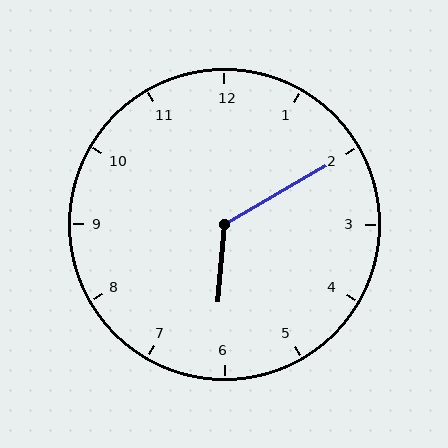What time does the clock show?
6:10.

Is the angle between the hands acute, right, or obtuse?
It is obtuse.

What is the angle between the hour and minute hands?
Approximately 125 degrees.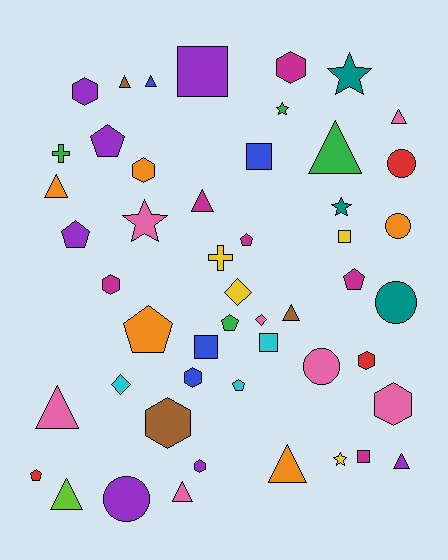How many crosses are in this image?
There are 2 crosses.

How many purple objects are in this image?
There are 7 purple objects.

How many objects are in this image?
There are 50 objects.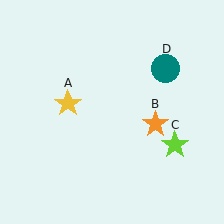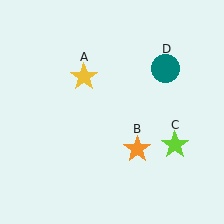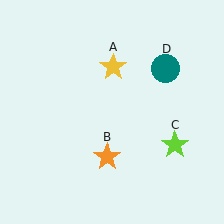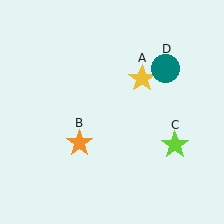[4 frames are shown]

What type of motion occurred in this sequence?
The yellow star (object A), orange star (object B) rotated clockwise around the center of the scene.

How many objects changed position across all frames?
2 objects changed position: yellow star (object A), orange star (object B).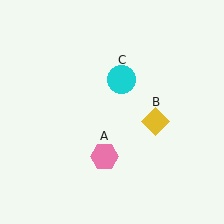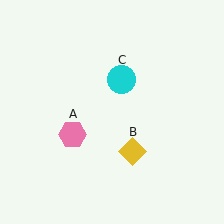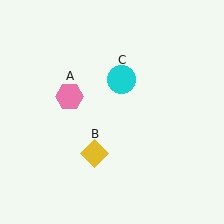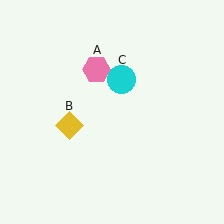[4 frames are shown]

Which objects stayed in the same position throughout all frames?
Cyan circle (object C) remained stationary.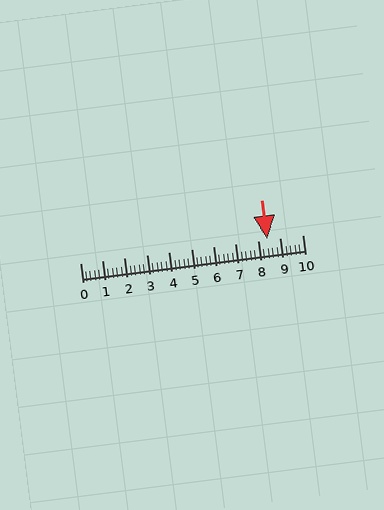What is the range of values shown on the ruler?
The ruler shows values from 0 to 10.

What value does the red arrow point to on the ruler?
The red arrow points to approximately 8.4.